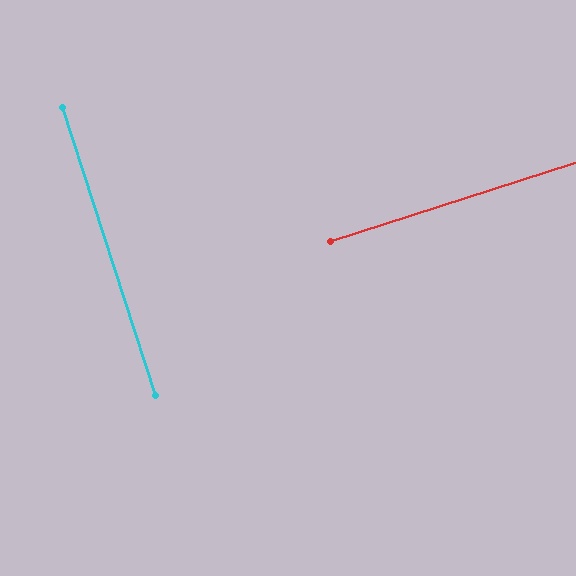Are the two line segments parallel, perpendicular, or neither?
Perpendicular — they meet at approximately 90°.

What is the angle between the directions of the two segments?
Approximately 90 degrees.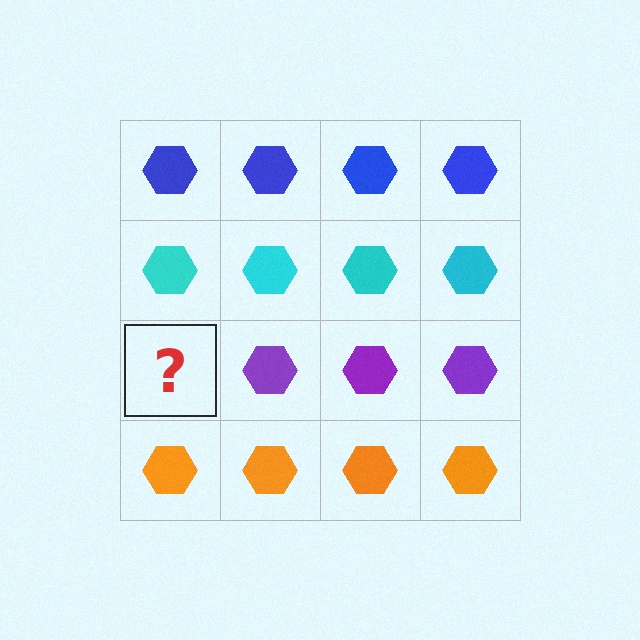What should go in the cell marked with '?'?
The missing cell should contain a purple hexagon.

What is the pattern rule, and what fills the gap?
The rule is that each row has a consistent color. The gap should be filled with a purple hexagon.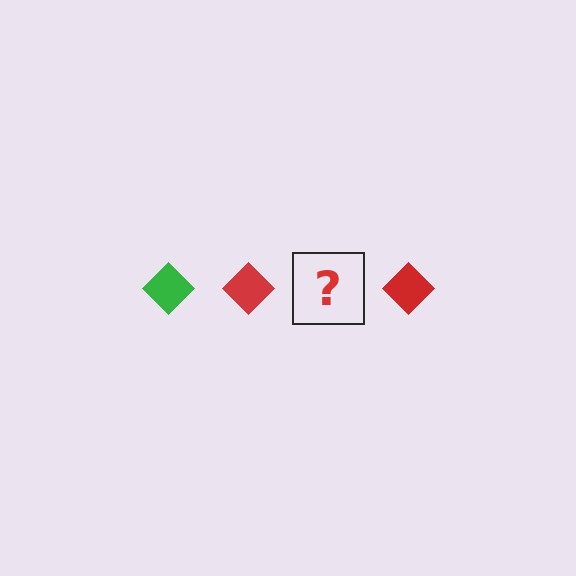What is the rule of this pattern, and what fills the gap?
The rule is that the pattern cycles through green, red diamonds. The gap should be filled with a green diamond.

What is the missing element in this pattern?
The missing element is a green diamond.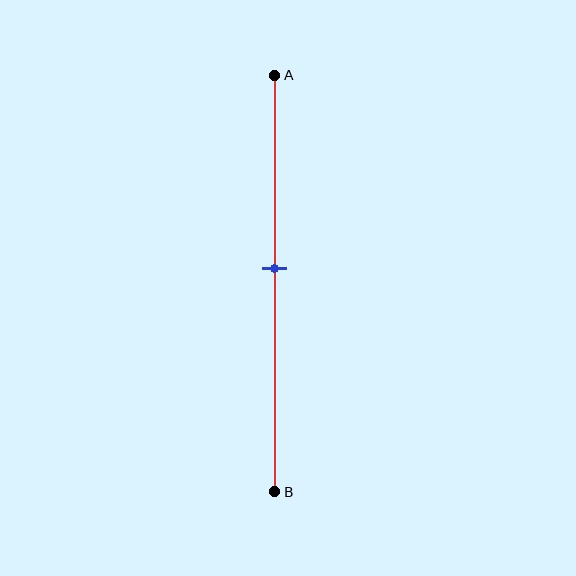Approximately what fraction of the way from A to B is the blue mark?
The blue mark is approximately 45% of the way from A to B.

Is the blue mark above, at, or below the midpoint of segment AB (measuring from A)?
The blue mark is above the midpoint of segment AB.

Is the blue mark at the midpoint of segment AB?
No, the mark is at about 45% from A, not at the 50% midpoint.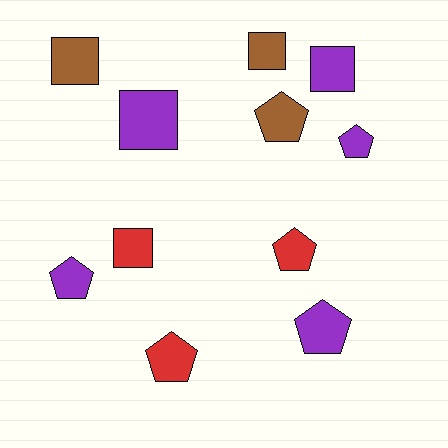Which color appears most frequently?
Purple, with 5 objects.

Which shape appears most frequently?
Pentagon, with 6 objects.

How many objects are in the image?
There are 11 objects.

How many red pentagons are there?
There are 2 red pentagons.